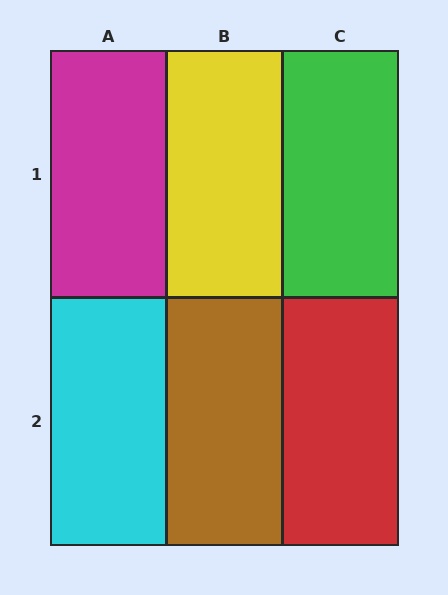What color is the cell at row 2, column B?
Brown.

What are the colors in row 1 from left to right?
Magenta, yellow, green.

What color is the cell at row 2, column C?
Red.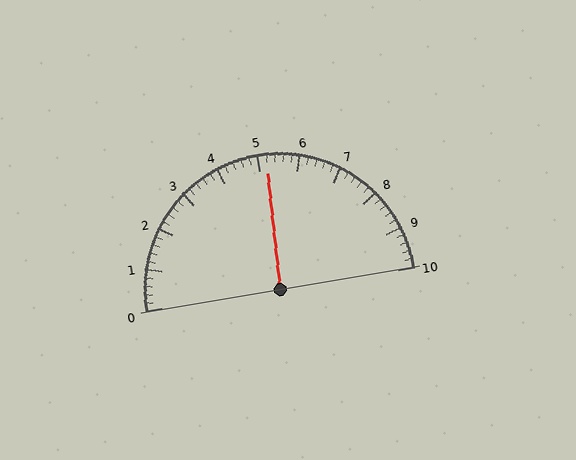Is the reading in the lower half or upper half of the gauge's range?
The reading is in the upper half of the range (0 to 10).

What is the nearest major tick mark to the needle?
The nearest major tick mark is 5.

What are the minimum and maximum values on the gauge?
The gauge ranges from 0 to 10.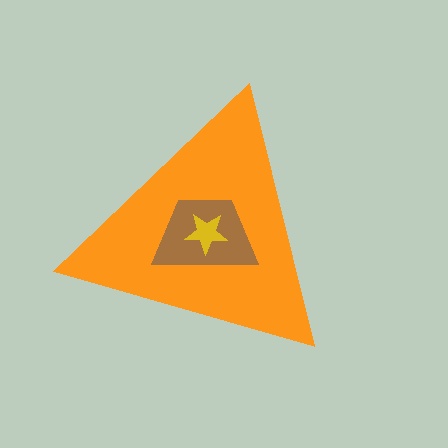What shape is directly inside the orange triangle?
The brown trapezoid.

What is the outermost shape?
The orange triangle.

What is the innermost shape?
The yellow star.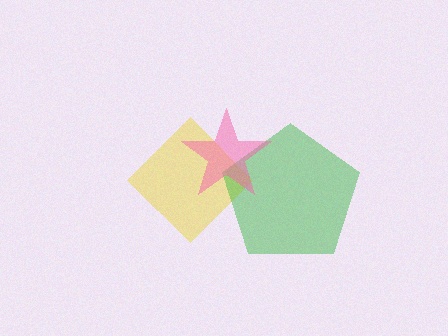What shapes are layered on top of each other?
The layered shapes are: a yellow diamond, a green pentagon, a pink star.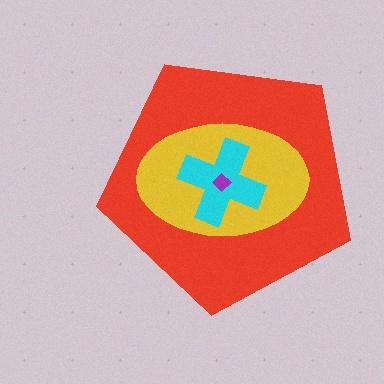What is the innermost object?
The purple diamond.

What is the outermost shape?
The red pentagon.